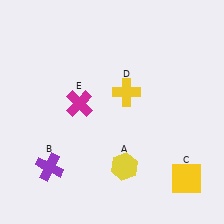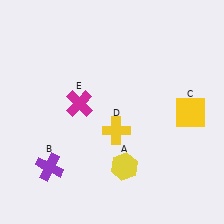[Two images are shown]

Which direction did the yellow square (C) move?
The yellow square (C) moved up.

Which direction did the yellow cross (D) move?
The yellow cross (D) moved down.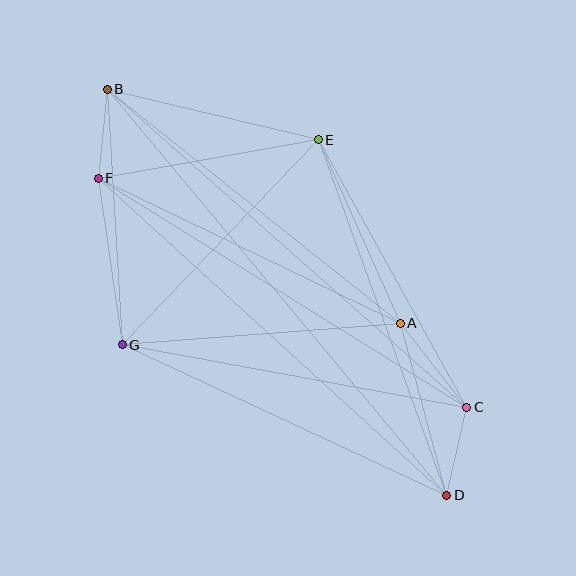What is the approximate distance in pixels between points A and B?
The distance between A and B is approximately 375 pixels.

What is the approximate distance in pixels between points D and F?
The distance between D and F is approximately 471 pixels.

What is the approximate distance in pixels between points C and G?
The distance between C and G is approximately 350 pixels.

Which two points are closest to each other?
Points B and F are closest to each other.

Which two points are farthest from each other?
Points B and D are farthest from each other.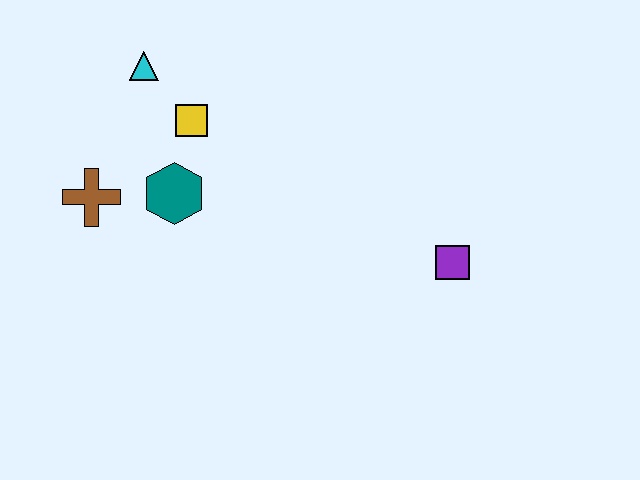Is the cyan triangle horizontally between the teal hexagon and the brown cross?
Yes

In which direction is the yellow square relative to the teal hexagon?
The yellow square is above the teal hexagon.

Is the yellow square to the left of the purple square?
Yes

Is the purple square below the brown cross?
Yes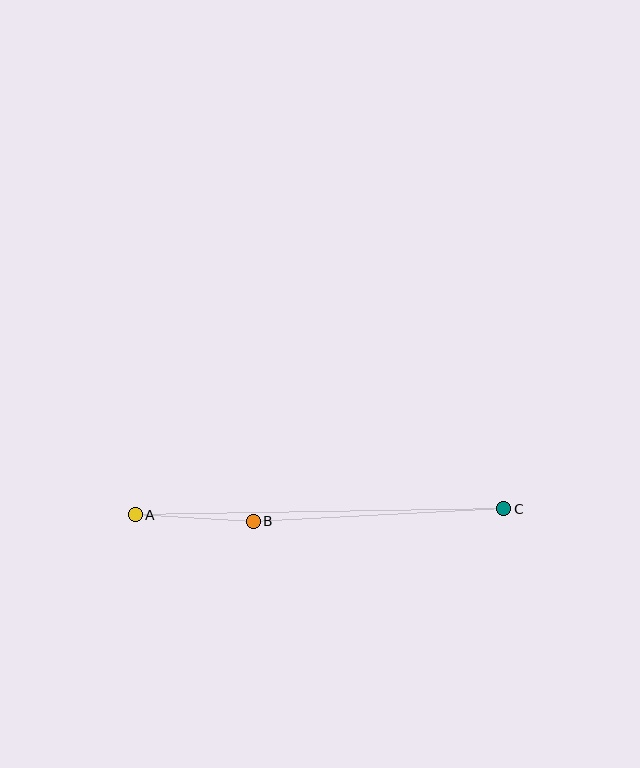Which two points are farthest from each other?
Points A and C are farthest from each other.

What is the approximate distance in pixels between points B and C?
The distance between B and C is approximately 250 pixels.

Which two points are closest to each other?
Points A and B are closest to each other.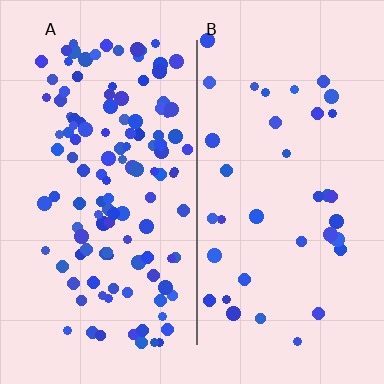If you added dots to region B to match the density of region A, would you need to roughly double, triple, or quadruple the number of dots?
Approximately triple.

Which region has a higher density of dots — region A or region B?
A (the left).